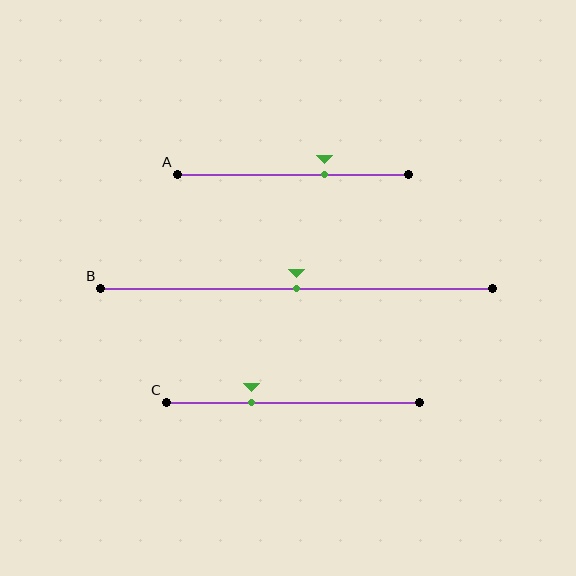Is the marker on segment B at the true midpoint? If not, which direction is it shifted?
Yes, the marker on segment B is at the true midpoint.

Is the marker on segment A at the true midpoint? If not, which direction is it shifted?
No, the marker on segment A is shifted to the right by about 14% of the segment length.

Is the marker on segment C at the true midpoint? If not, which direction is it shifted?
No, the marker on segment C is shifted to the left by about 16% of the segment length.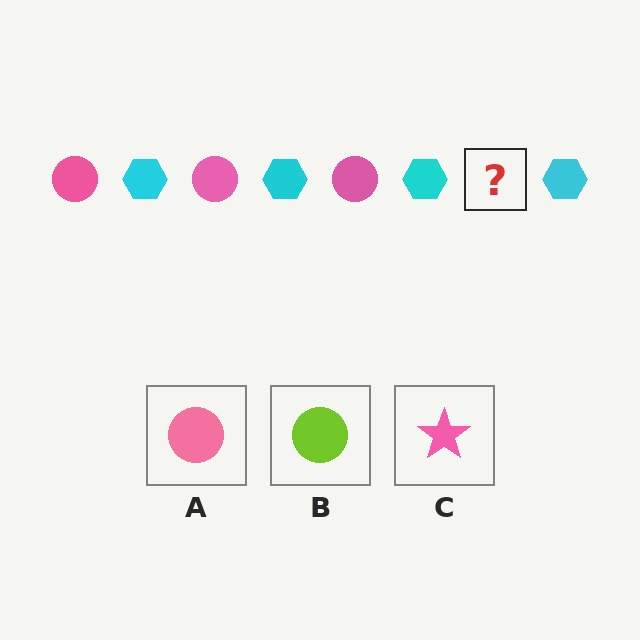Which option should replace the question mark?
Option A.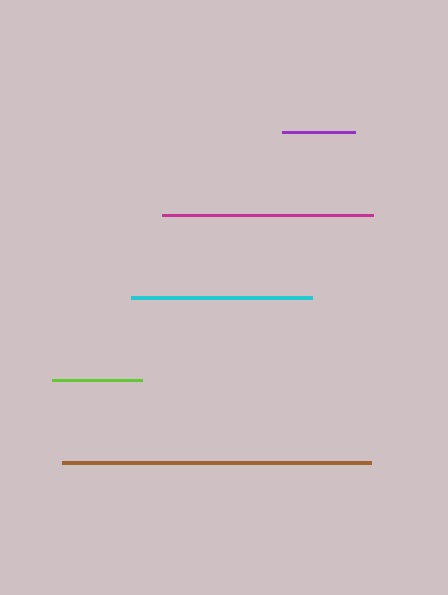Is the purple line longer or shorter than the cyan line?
The cyan line is longer than the purple line.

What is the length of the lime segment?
The lime segment is approximately 90 pixels long.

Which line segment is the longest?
The brown line is the longest at approximately 309 pixels.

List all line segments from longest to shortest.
From longest to shortest: brown, magenta, cyan, lime, purple.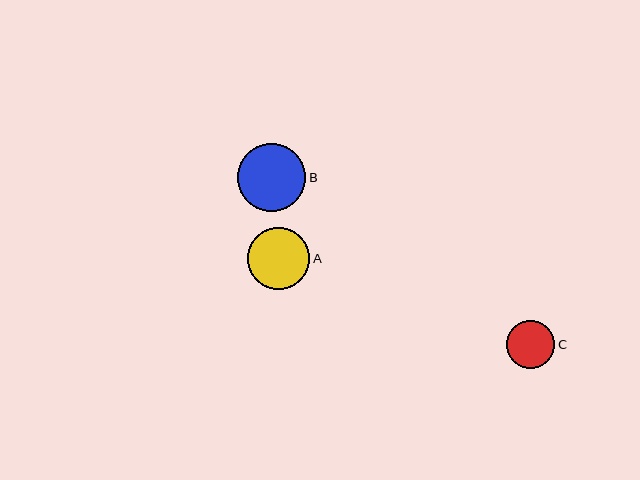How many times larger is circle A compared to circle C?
Circle A is approximately 1.3 times the size of circle C.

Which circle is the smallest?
Circle C is the smallest with a size of approximately 48 pixels.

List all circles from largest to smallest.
From largest to smallest: B, A, C.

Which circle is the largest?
Circle B is the largest with a size of approximately 68 pixels.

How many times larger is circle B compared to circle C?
Circle B is approximately 1.4 times the size of circle C.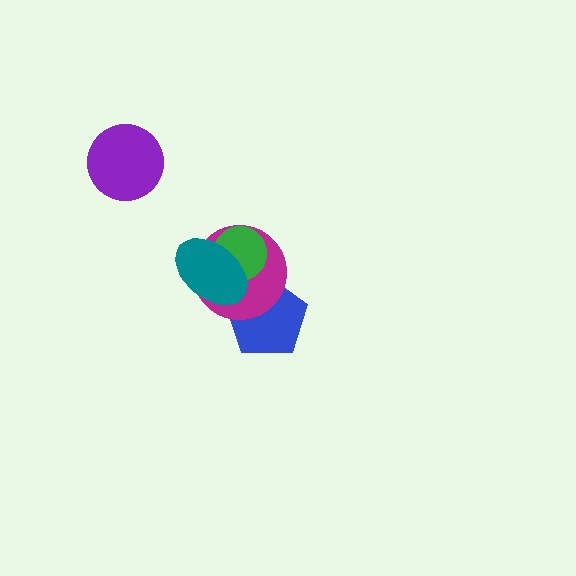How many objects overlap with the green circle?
2 objects overlap with the green circle.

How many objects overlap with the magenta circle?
3 objects overlap with the magenta circle.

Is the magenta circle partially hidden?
Yes, it is partially covered by another shape.